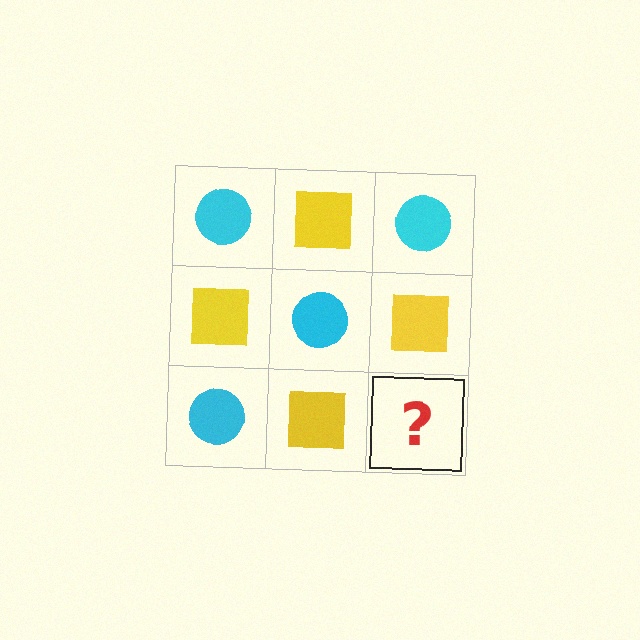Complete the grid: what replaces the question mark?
The question mark should be replaced with a cyan circle.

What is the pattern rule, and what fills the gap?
The rule is that it alternates cyan circle and yellow square in a checkerboard pattern. The gap should be filled with a cyan circle.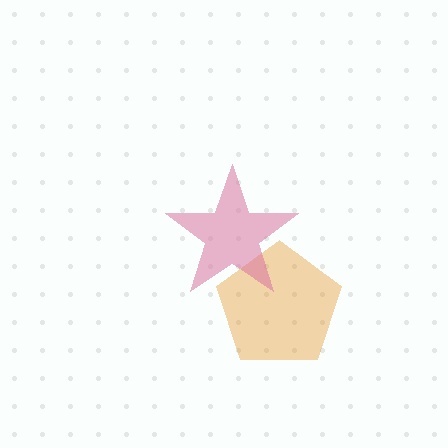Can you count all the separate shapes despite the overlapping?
Yes, there are 2 separate shapes.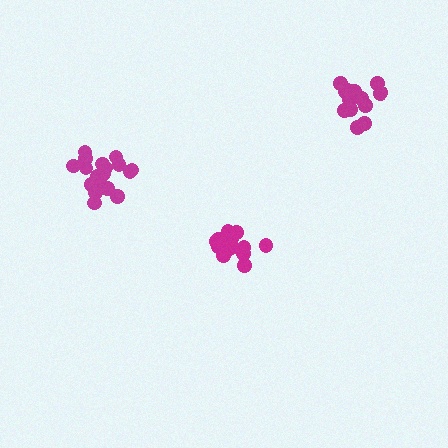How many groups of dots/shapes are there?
There are 3 groups.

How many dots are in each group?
Group 1: 15 dots, Group 2: 18 dots, Group 3: 18 dots (51 total).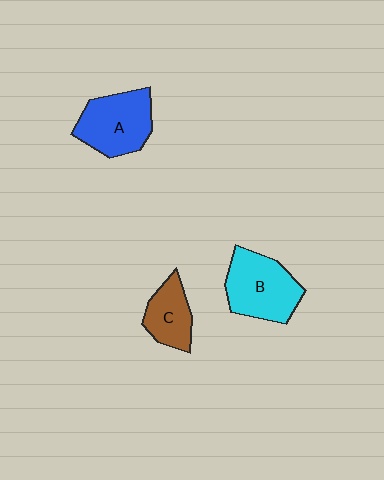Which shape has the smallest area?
Shape C (brown).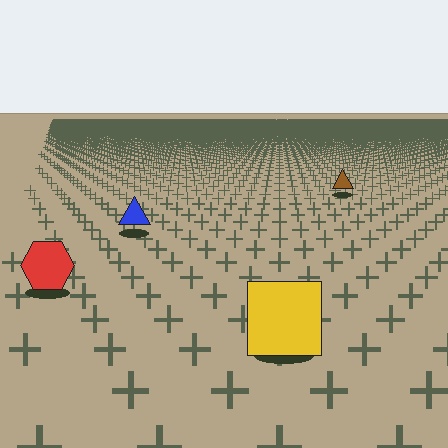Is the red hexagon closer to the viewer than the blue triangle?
Yes. The red hexagon is closer — you can tell from the texture gradient: the ground texture is coarser near it.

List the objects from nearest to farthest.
From nearest to farthest: the yellow square, the red hexagon, the blue triangle, the brown triangle.